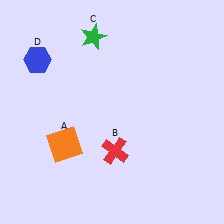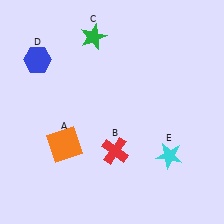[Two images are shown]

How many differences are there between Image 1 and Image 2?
There is 1 difference between the two images.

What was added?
A cyan star (E) was added in Image 2.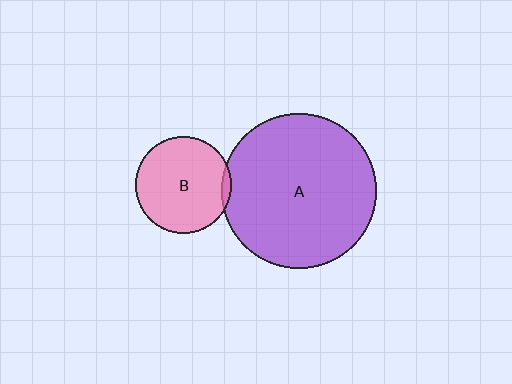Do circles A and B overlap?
Yes.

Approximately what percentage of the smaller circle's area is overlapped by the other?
Approximately 5%.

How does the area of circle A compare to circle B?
Approximately 2.6 times.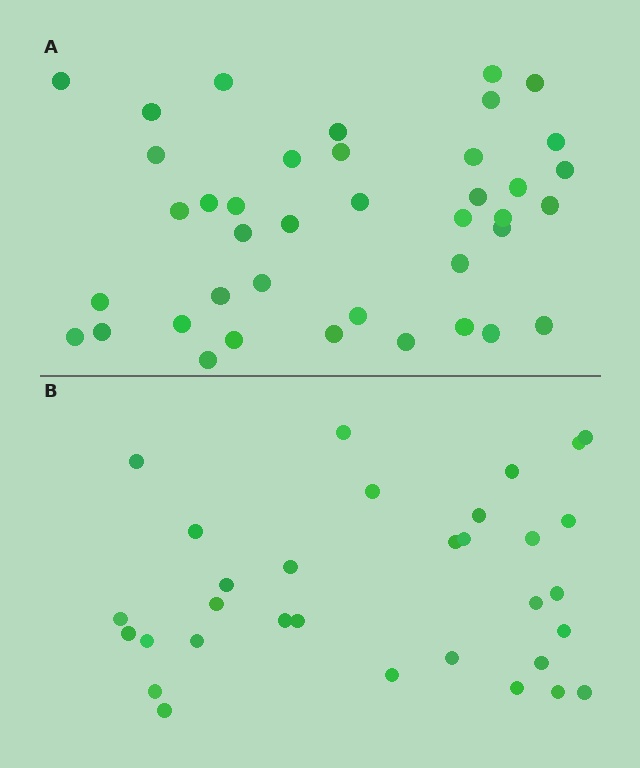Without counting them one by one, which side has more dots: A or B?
Region A (the top region) has more dots.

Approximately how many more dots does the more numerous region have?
Region A has roughly 8 or so more dots than region B.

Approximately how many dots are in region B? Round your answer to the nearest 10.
About 30 dots. (The exact count is 32, which rounds to 30.)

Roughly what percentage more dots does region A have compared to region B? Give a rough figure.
About 25% more.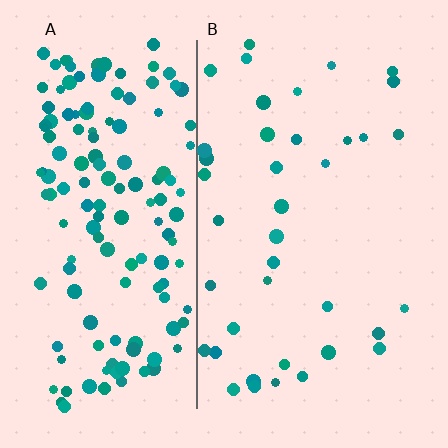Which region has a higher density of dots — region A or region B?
A (the left).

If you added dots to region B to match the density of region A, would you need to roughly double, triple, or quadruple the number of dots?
Approximately quadruple.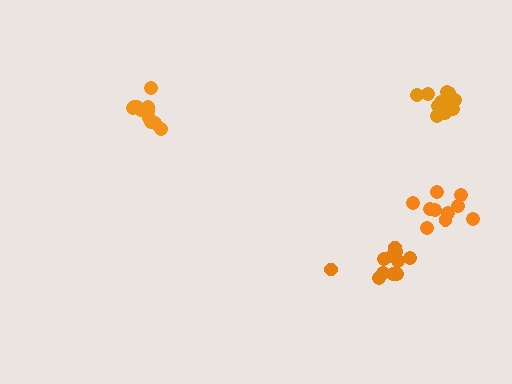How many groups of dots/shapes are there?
There are 4 groups.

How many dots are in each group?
Group 1: 12 dots, Group 2: 11 dots, Group 3: 10 dots, Group 4: 12 dots (45 total).